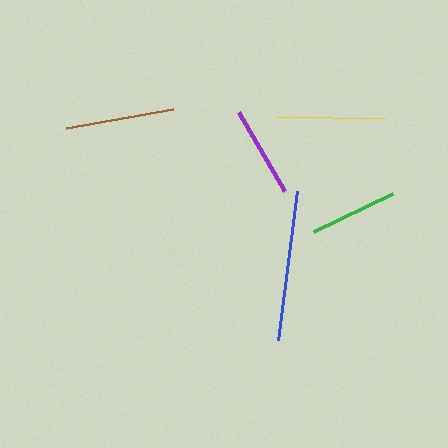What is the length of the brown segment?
The brown segment is approximately 108 pixels long.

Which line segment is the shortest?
The green line is the shortest at approximately 87 pixels.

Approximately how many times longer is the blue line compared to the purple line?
The blue line is approximately 1.6 times the length of the purple line.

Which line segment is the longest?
The blue line is the longest at approximately 150 pixels.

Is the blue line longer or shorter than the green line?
The blue line is longer than the green line.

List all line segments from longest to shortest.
From longest to shortest: blue, brown, yellow, purple, green.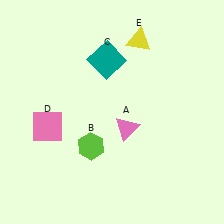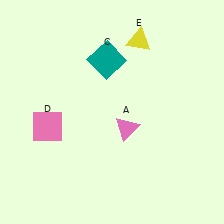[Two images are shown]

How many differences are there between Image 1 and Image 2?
There is 1 difference between the two images.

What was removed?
The lime hexagon (B) was removed in Image 2.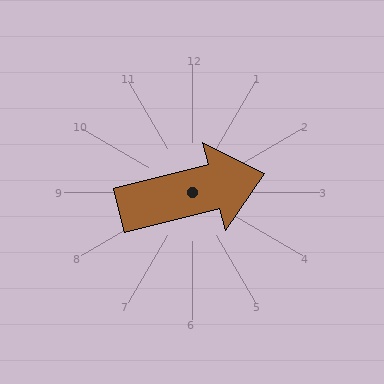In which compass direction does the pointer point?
East.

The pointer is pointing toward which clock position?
Roughly 3 o'clock.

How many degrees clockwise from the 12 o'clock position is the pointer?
Approximately 76 degrees.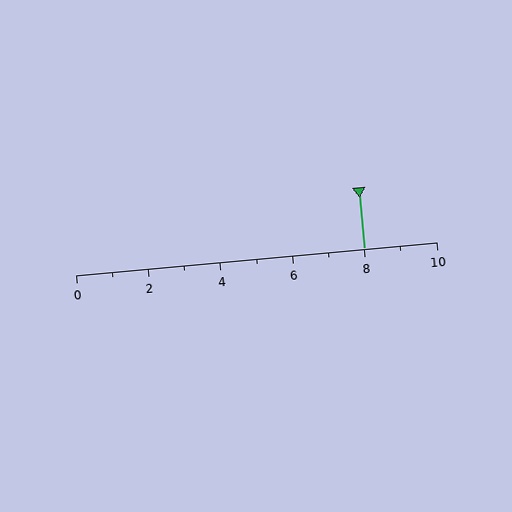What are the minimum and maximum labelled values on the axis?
The axis runs from 0 to 10.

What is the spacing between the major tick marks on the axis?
The major ticks are spaced 2 apart.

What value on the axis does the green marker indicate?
The marker indicates approximately 8.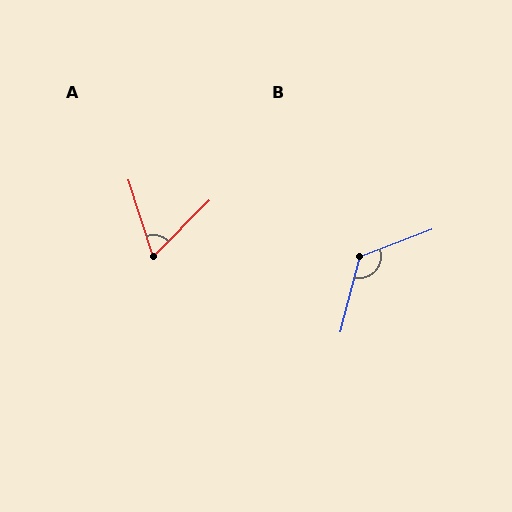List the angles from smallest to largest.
A (63°), B (125°).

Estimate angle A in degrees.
Approximately 63 degrees.